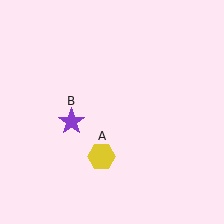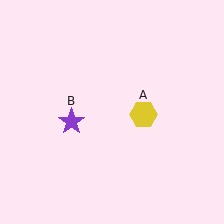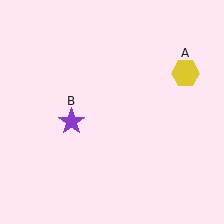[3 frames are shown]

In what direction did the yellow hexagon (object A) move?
The yellow hexagon (object A) moved up and to the right.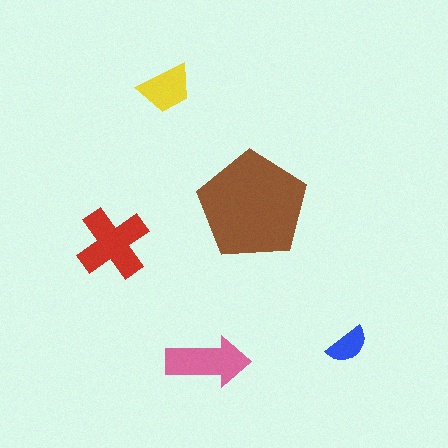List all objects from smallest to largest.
The blue semicircle, the yellow trapezoid, the pink arrow, the red cross, the brown pentagon.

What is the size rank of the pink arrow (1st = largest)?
3rd.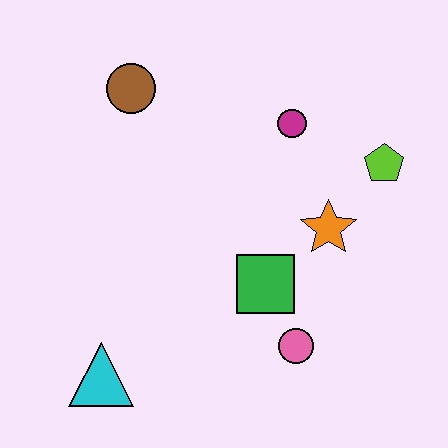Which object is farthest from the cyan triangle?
The lime pentagon is farthest from the cyan triangle.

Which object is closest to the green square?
The pink circle is closest to the green square.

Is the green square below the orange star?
Yes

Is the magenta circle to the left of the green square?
No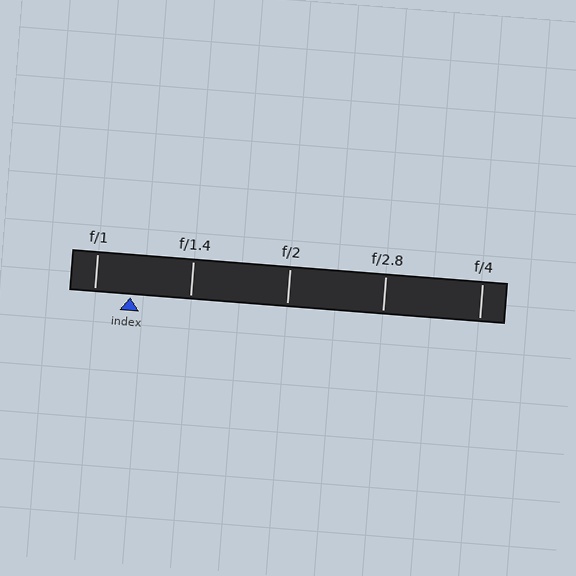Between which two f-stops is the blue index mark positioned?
The index mark is between f/1 and f/1.4.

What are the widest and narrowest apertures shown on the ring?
The widest aperture shown is f/1 and the narrowest is f/4.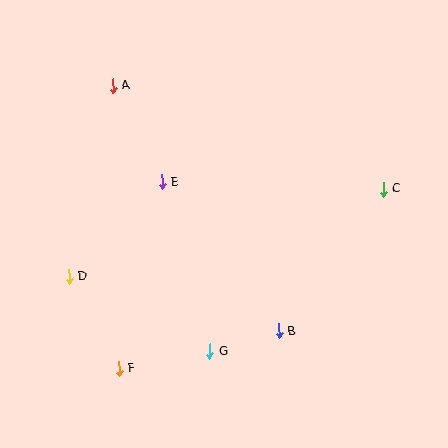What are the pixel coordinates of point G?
Point G is at (210, 351).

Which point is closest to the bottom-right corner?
Point B is closest to the bottom-right corner.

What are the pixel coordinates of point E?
Point E is at (162, 182).